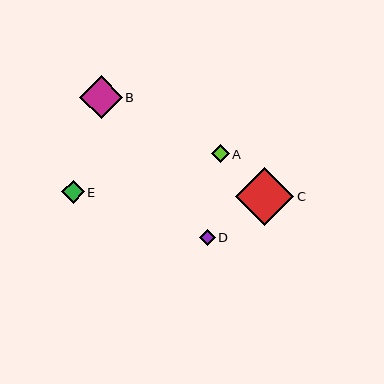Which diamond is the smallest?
Diamond D is the smallest with a size of approximately 16 pixels.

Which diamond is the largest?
Diamond C is the largest with a size of approximately 58 pixels.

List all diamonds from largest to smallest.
From largest to smallest: C, B, E, A, D.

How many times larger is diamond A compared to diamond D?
Diamond A is approximately 1.1 times the size of diamond D.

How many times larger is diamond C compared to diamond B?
Diamond C is approximately 1.4 times the size of diamond B.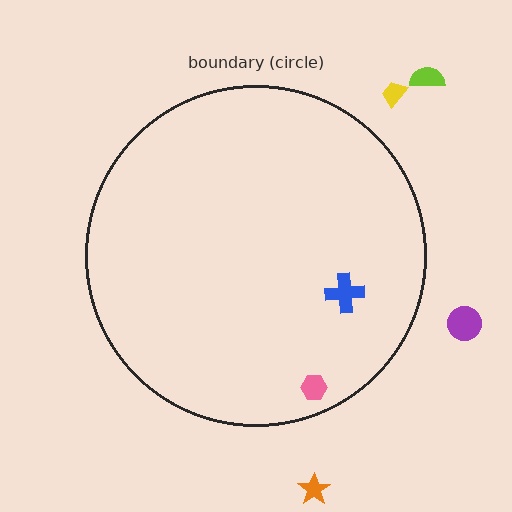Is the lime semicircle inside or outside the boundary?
Outside.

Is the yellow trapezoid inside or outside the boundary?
Outside.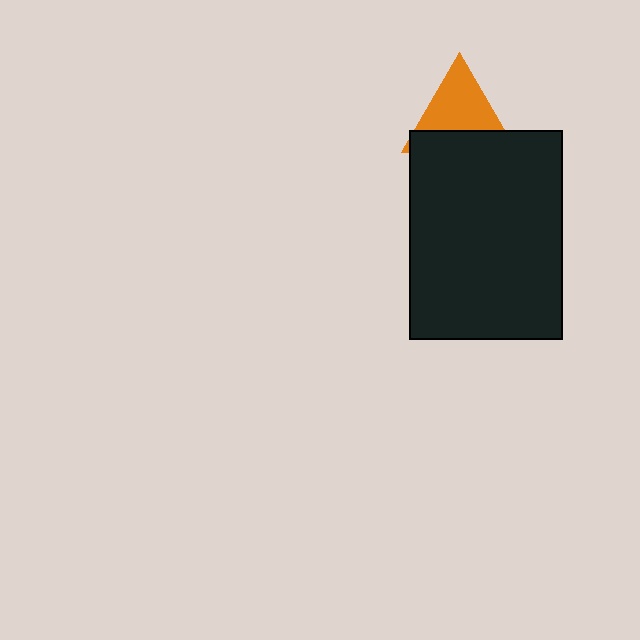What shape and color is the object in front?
The object in front is a black rectangle.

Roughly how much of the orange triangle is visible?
About half of it is visible (roughly 60%).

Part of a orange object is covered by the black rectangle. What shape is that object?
It is a triangle.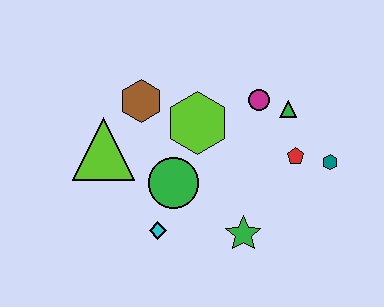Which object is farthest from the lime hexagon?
The teal hexagon is farthest from the lime hexagon.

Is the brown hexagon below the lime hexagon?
No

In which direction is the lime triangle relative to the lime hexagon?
The lime triangle is to the left of the lime hexagon.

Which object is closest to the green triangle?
The magenta circle is closest to the green triangle.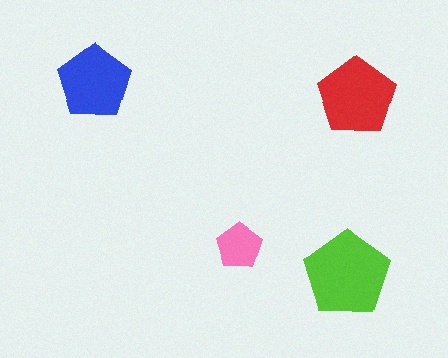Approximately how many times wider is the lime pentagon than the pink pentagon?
About 2 times wider.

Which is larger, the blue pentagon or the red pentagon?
The red one.